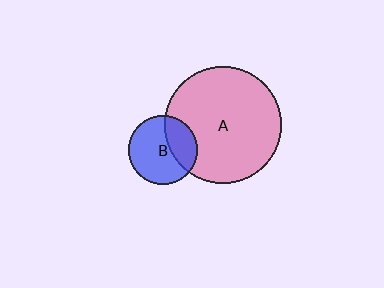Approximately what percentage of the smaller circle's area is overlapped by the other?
Approximately 35%.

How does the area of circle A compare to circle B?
Approximately 3.0 times.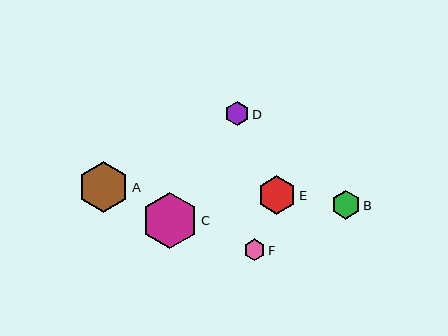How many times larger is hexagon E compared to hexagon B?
Hexagon E is approximately 1.3 times the size of hexagon B.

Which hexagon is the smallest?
Hexagon F is the smallest with a size of approximately 22 pixels.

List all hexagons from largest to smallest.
From largest to smallest: C, A, E, B, D, F.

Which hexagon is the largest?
Hexagon C is the largest with a size of approximately 56 pixels.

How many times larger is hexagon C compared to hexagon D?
Hexagon C is approximately 2.3 times the size of hexagon D.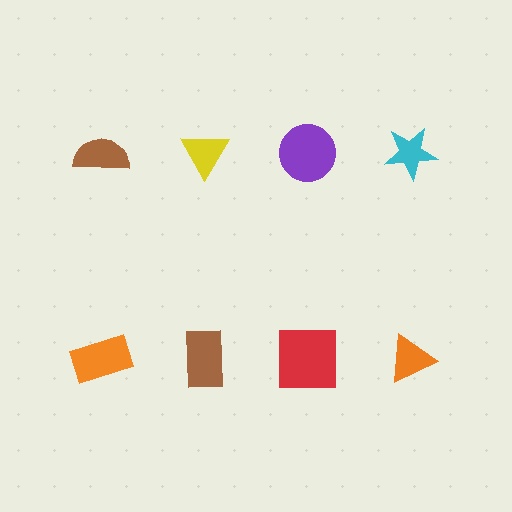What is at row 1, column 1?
A brown semicircle.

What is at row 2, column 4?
An orange triangle.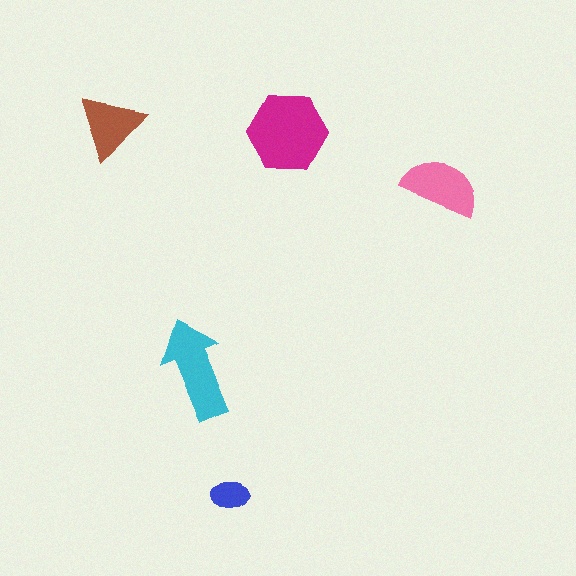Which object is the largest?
The magenta hexagon.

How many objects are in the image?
There are 5 objects in the image.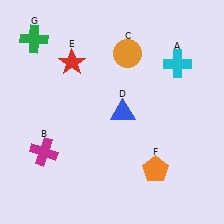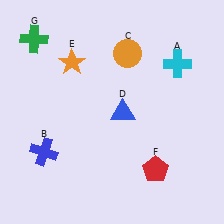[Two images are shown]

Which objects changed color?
B changed from magenta to blue. E changed from red to orange. F changed from orange to red.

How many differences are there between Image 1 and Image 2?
There are 3 differences between the two images.